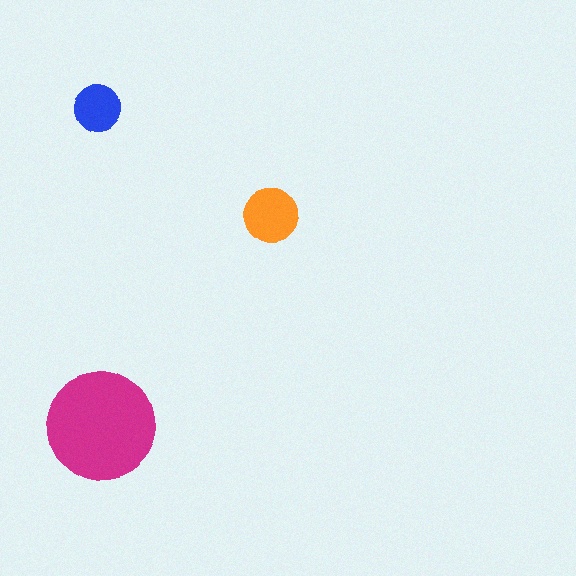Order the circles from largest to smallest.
the magenta one, the orange one, the blue one.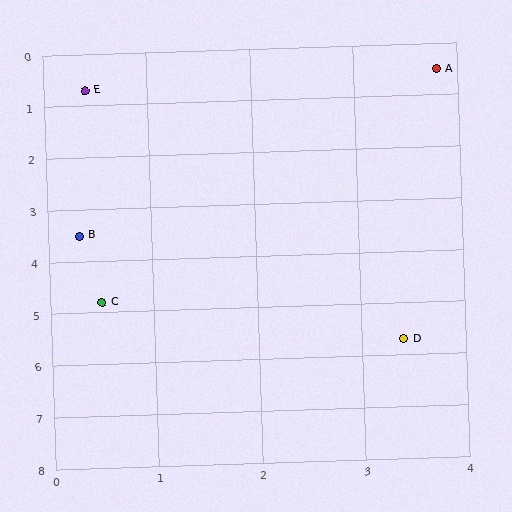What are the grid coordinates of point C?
Point C is at approximately (0.5, 4.8).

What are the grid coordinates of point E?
Point E is at approximately (0.4, 0.7).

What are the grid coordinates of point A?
Point A is at approximately (3.8, 0.5).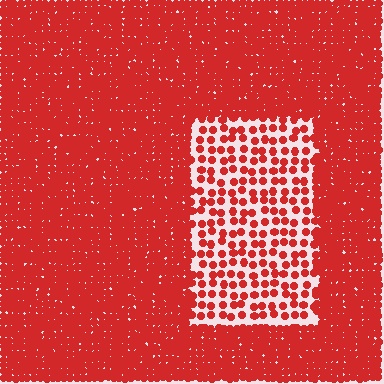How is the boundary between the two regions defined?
The boundary is defined by a change in element density (approximately 2.8x ratio). All elements are the same color, size, and shape.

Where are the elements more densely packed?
The elements are more densely packed outside the rectangle boundary.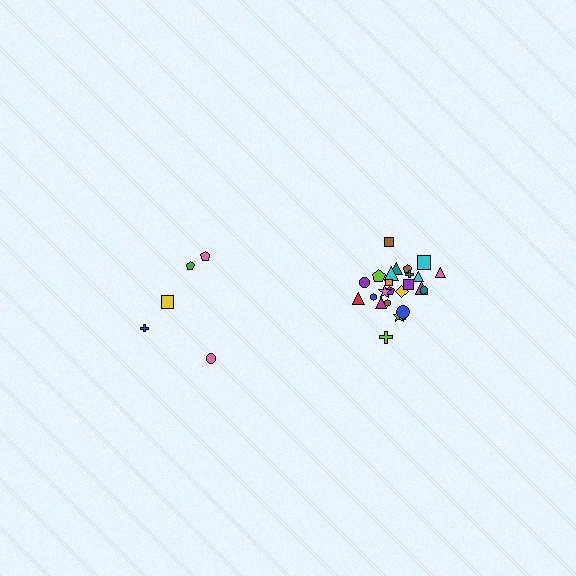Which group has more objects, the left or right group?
The right group.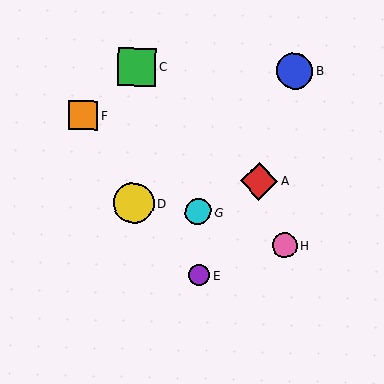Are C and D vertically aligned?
Yes, both are at x≈137.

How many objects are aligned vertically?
2 objects (C, D) are aligned vertically.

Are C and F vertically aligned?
No, C is at x≈137 and F is at x≈83.